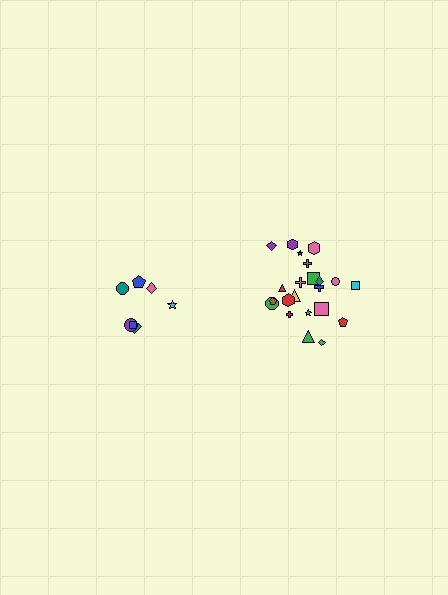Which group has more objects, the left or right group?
The right group.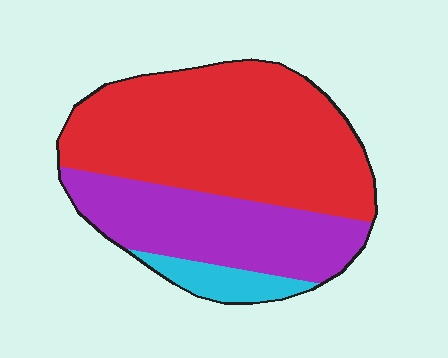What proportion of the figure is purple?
Purple covers around 35% of the figure.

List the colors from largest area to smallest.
From largest to smallest: red, purple, cyan.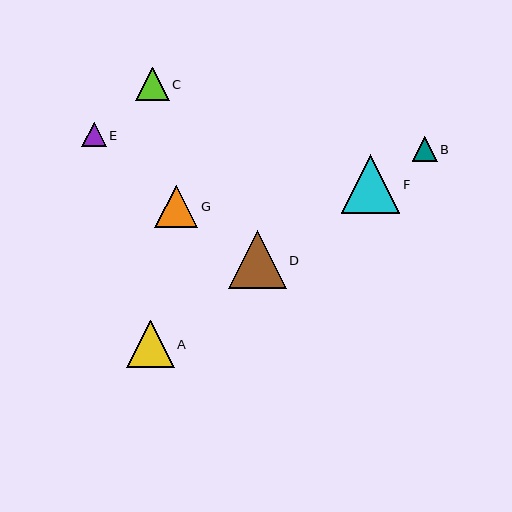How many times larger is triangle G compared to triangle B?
Triangle G is approximately 1.7 times the size of triangle B.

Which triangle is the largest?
Triangle F is the largest with a size of approximately 58 pixels.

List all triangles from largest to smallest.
From largest to smallest: F, D, A, G, C, B, E.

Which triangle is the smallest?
Triangle E is the smallest with a size of approximately 25 pixels.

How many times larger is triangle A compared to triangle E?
Triangle A is approximately 1.9 times the size of triangle E.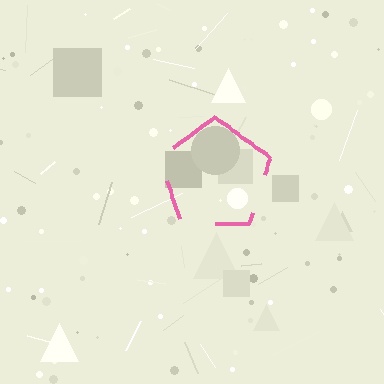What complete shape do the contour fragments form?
The contour fragments form a pentagon.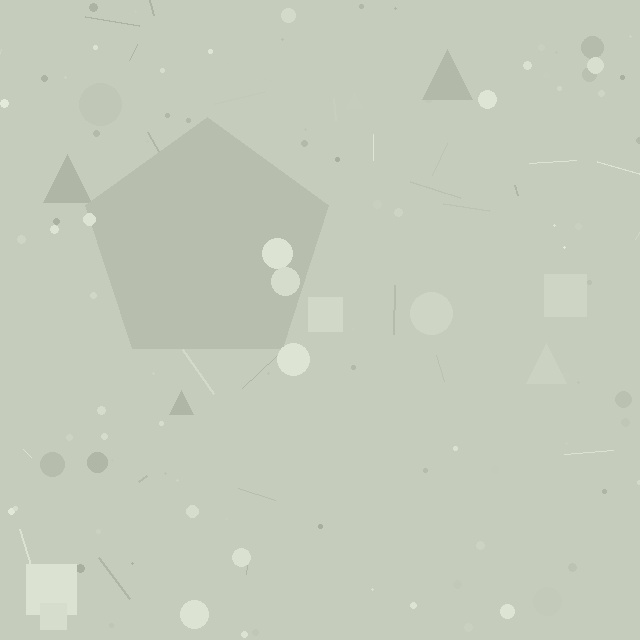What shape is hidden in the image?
A pentagon is hidden in the image.